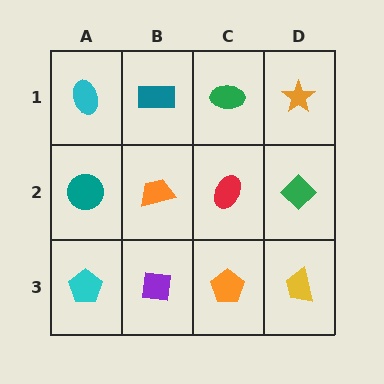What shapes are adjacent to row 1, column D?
A green diamond (row 2, column D), a green ellipse (row 1, column C).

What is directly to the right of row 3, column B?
An orange pentagon.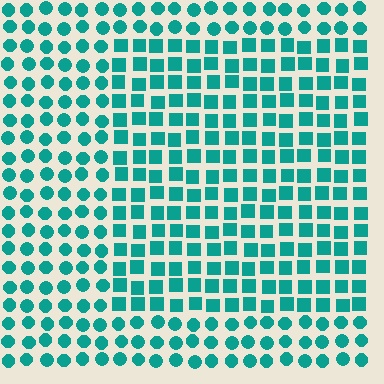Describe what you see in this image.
The image is filled with small teal elements arranged in a uniform grid. A rectangle-shaped region contains squares, while the surrounding area contains circles. The boundary is defined purely by the change in element shape.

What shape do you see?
I see a rectangle.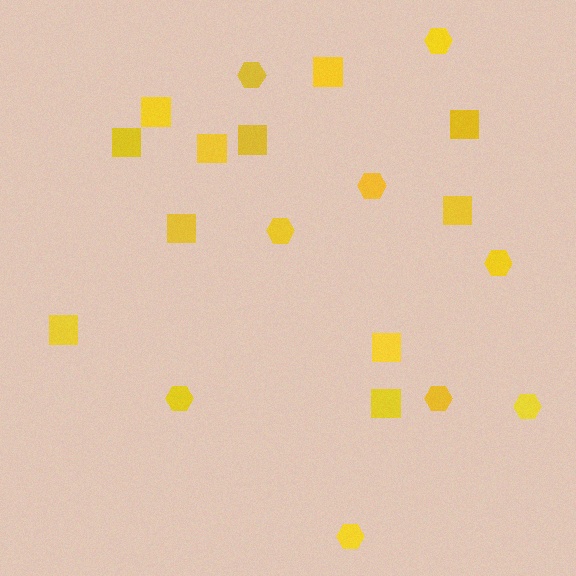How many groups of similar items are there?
There are 2 groups: one group of squares (11) and one group of hexagons (9).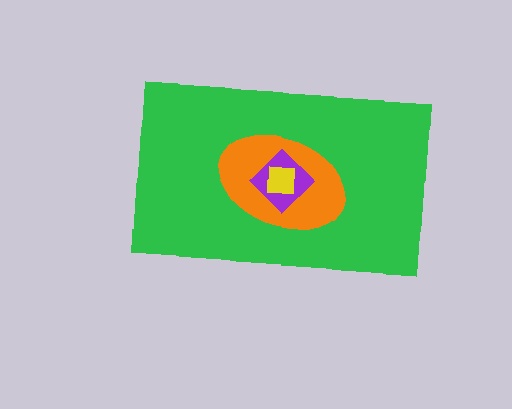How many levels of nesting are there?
4.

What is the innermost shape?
The yellow square.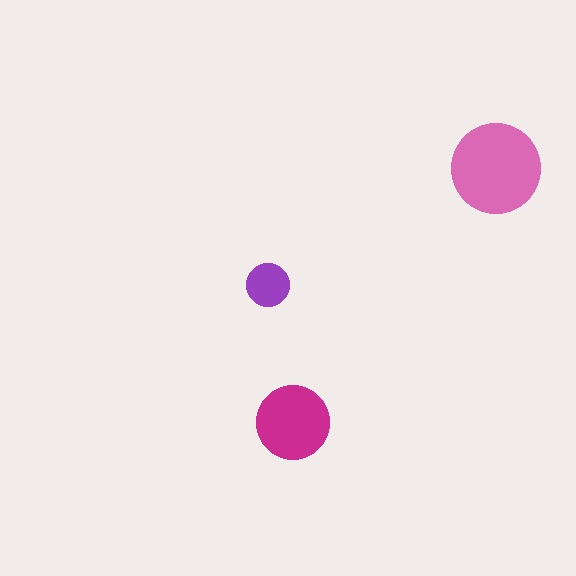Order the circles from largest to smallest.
the pink one, the magenta one, the purple one.